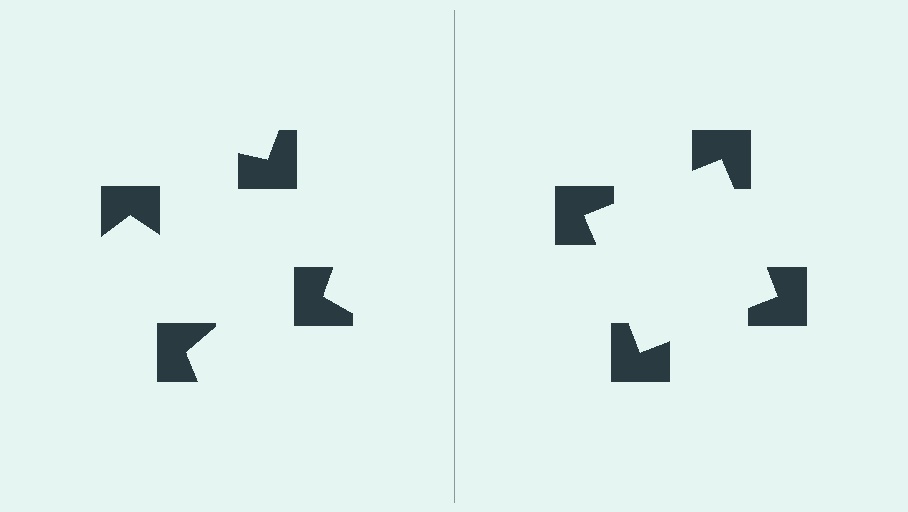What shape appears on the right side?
An illusory square.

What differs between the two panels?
The notched squares are positioned identically on both sides; only the wedge orientations differ. On the right they align to a square; on the left they are misaligned.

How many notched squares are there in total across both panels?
8 — 4 on each side.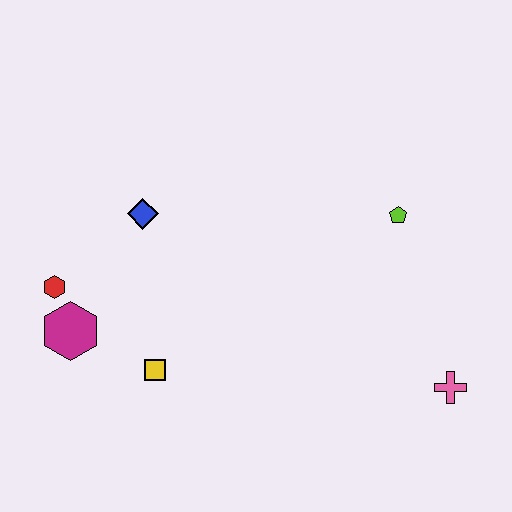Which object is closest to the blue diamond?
The red hexagon is closest to the blue diamond.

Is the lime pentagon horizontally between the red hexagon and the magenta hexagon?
No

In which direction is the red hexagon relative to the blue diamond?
The red hexagon is to the left of the blue diamond.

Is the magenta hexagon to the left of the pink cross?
Yes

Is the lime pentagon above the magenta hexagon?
Yes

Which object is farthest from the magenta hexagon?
The pink cross is farthest from the magenta hexagon.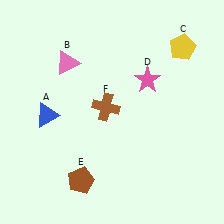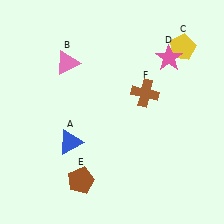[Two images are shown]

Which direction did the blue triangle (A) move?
The blue triangle (A) moved down.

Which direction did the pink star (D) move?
The pink star (D) moved up.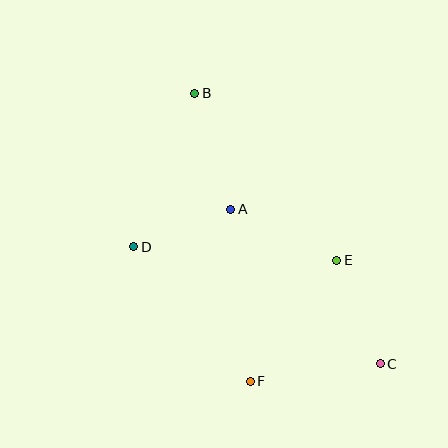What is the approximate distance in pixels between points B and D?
The distance between B and D is approximately 165 pixels.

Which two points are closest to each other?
Points A and D are closest to each other.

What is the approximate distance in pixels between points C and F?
The distance between C and F is approximately 132 pixels.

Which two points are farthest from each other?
Points B and C are farthest from each other.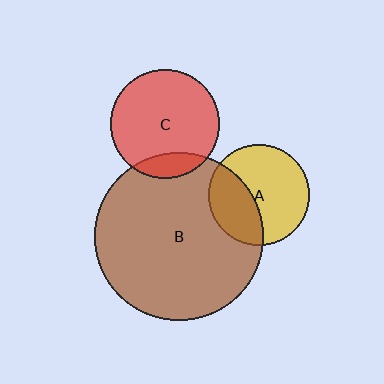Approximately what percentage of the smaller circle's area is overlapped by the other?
Approximately 15%.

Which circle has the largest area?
Circle B (brown).